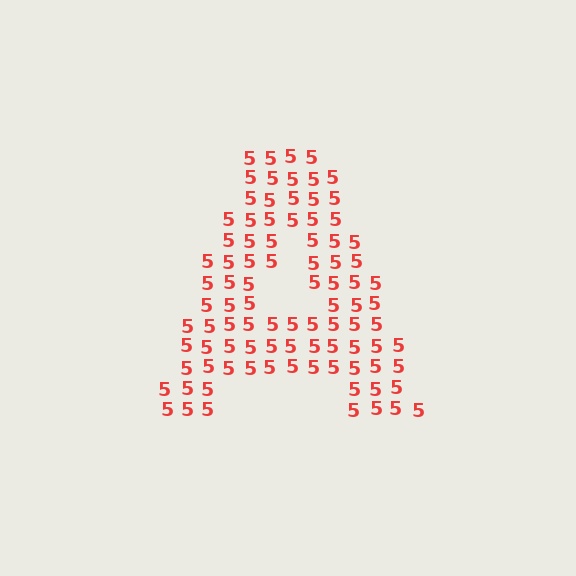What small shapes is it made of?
It is made of small digit 5's.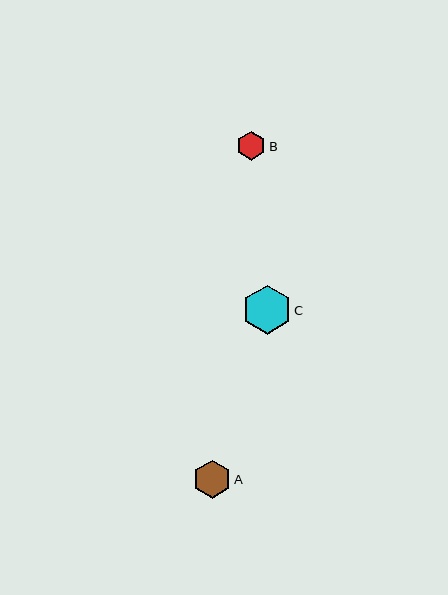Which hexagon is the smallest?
Hexagon B is the smallest with a size of approximately 29 pixels.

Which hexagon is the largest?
Hexagon C is the largest with a size of approximately 49 pixels.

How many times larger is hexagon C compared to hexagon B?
Hexagon C is approximately 1.7 times the size of hexagon B.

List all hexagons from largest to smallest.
From largest to smallest: C, A, B.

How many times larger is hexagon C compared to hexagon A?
Hexagon C is approximately 1.3 times the size of hexagon A.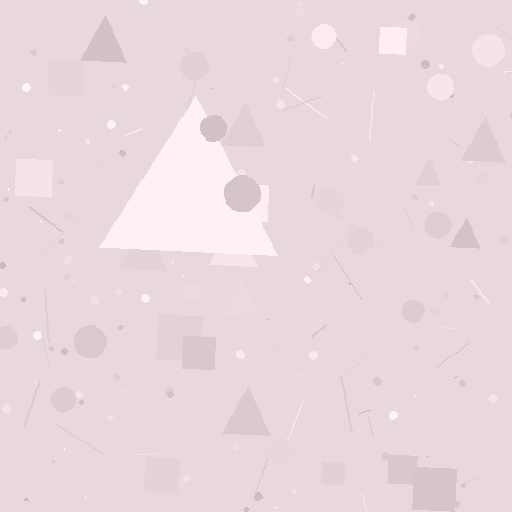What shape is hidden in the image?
A triangle is hidden in the image.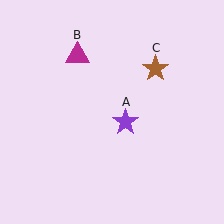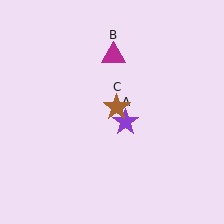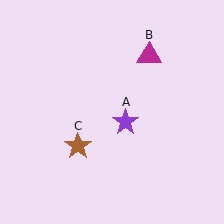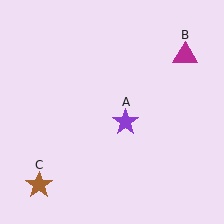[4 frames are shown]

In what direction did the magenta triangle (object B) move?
The magenta triangle (object B) moved right.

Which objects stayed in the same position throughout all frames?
Purple star (object A) remained stationary.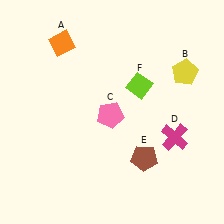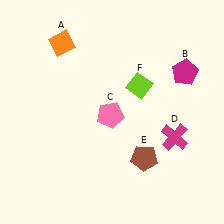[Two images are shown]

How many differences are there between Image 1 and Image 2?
There is 1 difference between the two images.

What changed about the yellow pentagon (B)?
In Image 1, B is yellow. In Image 2, it changed to magenta.